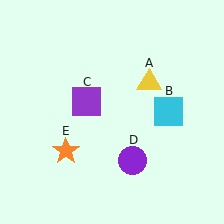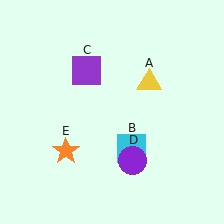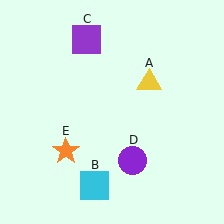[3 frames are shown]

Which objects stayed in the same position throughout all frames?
Yellow triangle (object A) and purple circle (object D) and orange star (object E) remained stationary.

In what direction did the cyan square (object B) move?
The cyan square (object B) moved down and to the left.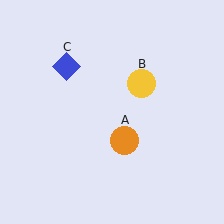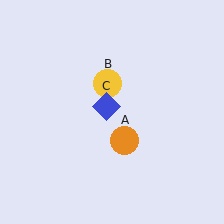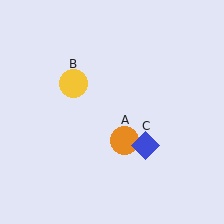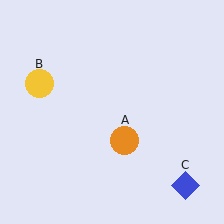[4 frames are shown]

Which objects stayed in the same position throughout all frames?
Orange circle (object A) remained stationary.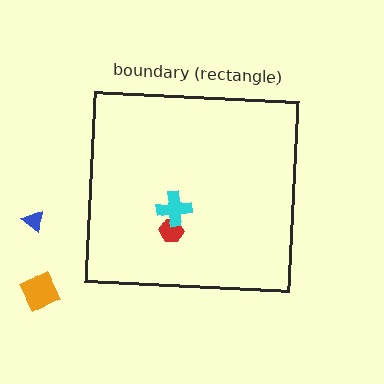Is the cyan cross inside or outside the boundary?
Inside.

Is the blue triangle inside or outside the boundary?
Outside.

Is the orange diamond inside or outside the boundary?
Outside.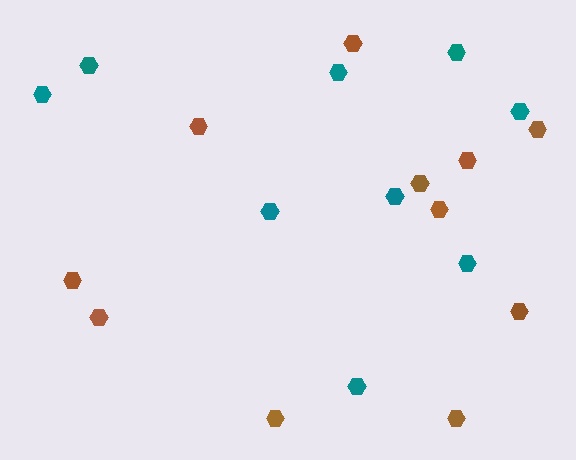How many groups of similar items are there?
There are 2 groups: one group of brown hexagons (11) and one group of teal hexagons (9).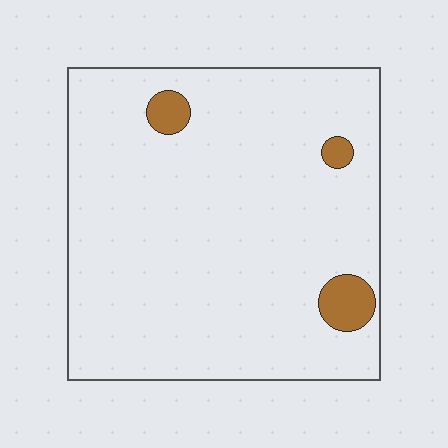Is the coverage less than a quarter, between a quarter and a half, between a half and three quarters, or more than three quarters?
Less than a quarter.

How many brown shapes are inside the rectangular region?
3.